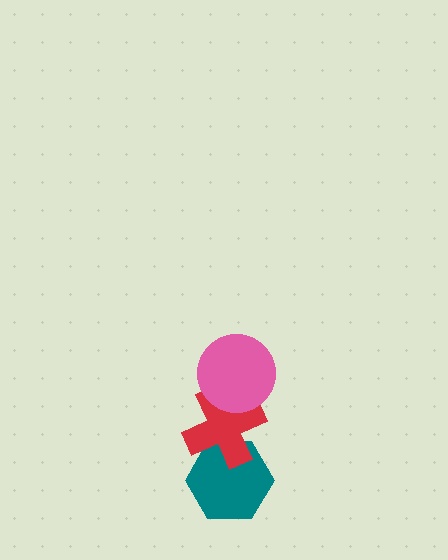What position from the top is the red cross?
The red cross is 2nd from the top.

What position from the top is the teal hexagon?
The teal hexagon is 3rd from the top.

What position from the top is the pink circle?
The pink circle is 1st from the top.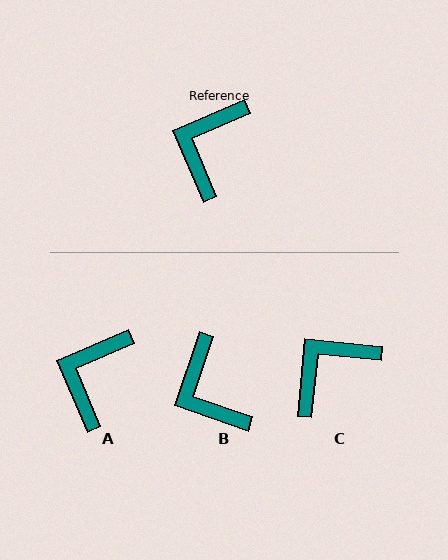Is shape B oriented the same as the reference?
No, it is off by about 48 degrees.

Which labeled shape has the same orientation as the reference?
A.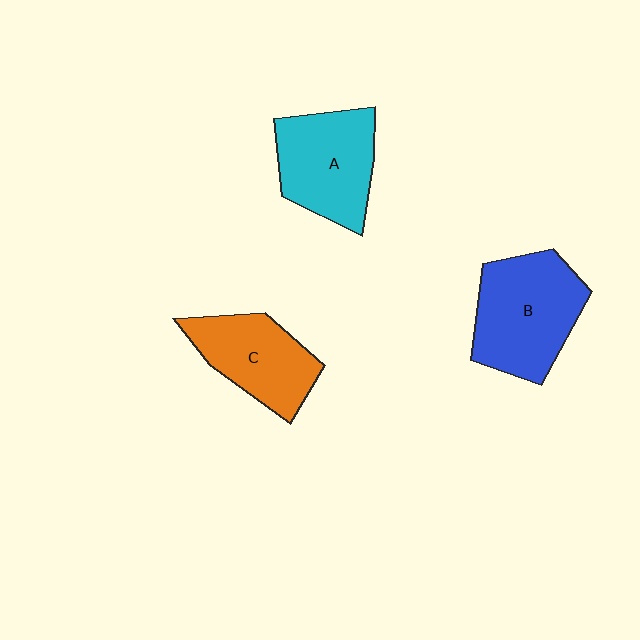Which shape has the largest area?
Shape B (blue).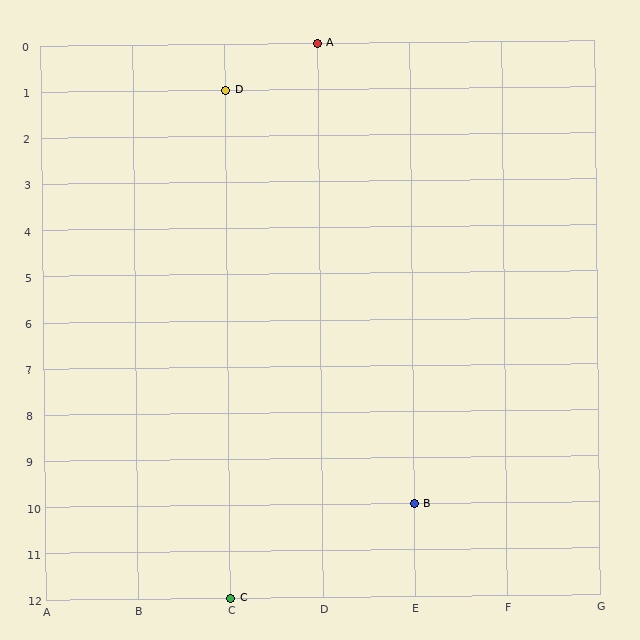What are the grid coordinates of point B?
Point B is at grid coordinates (E, 10).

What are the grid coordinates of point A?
Point A is at grid coordinates (D, 0).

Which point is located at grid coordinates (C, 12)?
Point C is at (C, 12).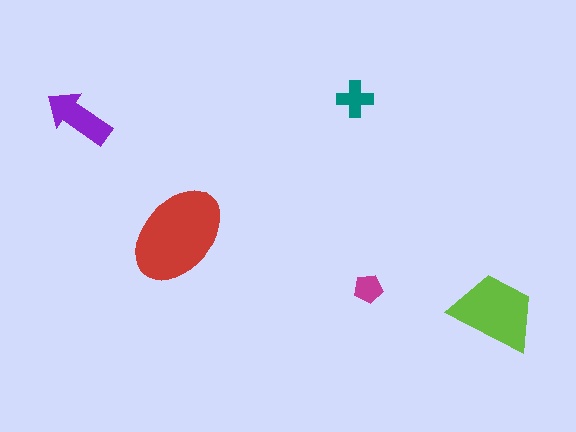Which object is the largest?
The red ellipse.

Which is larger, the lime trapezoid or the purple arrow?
The lime trapezoid.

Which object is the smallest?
The magenta pentagon.